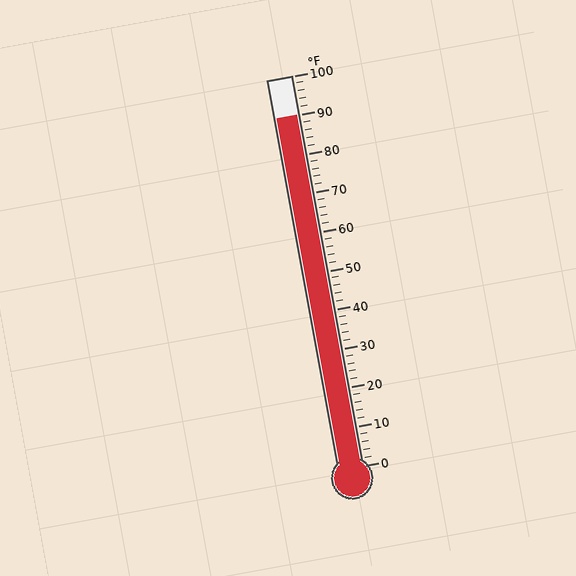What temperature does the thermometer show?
The thermometer shows approximately 90°F.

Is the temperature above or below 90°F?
The temperature is at 90°F.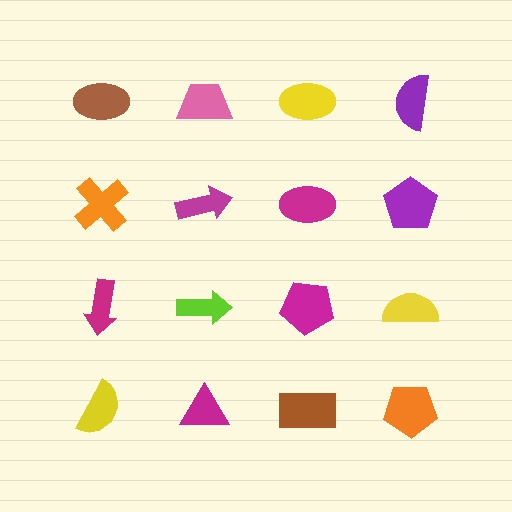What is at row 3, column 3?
A magenta pentagon.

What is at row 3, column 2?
A lime arrow.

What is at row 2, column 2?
A magenta arrow.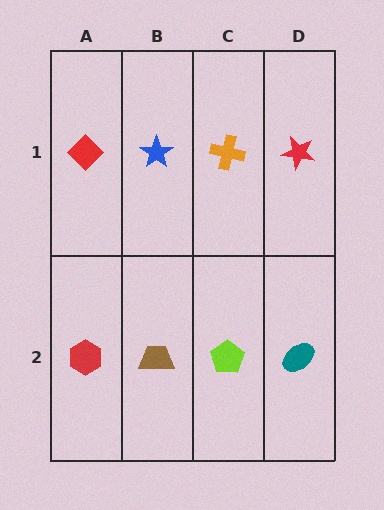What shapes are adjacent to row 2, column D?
A red star (row 1, column D), a lime pentagon (row 2, column C).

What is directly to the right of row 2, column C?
A teal ellipse.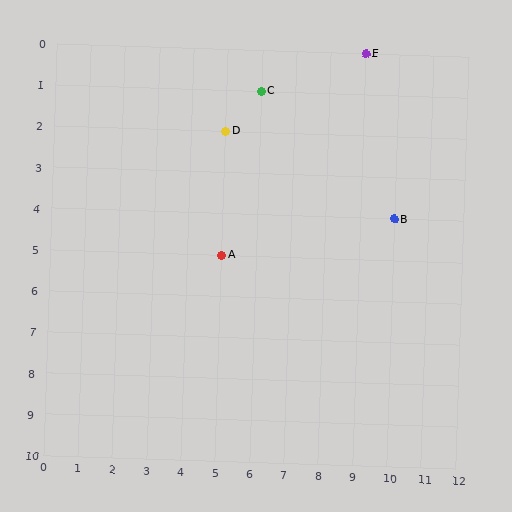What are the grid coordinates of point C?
Point C is at grid coordinates (6, 1).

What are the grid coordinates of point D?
Point D is at grid coordinates (5, 2).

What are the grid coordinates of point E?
Point E is at grid coordinates (9, 0).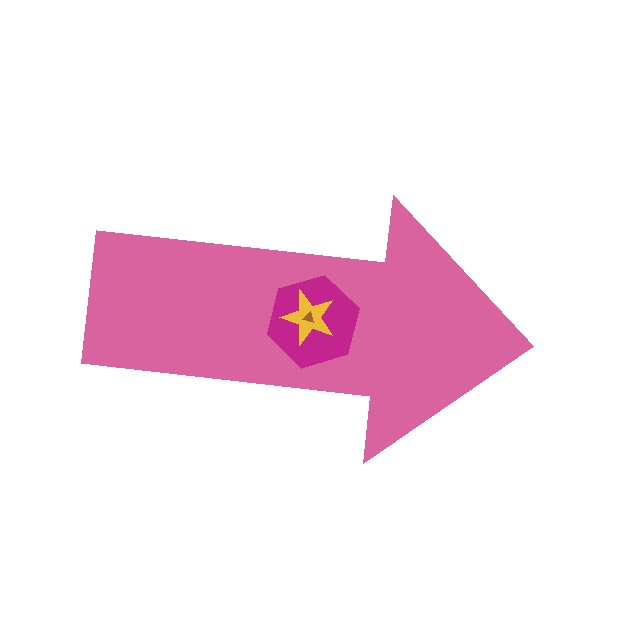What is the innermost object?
The brown triangle.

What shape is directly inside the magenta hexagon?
The yellow star.